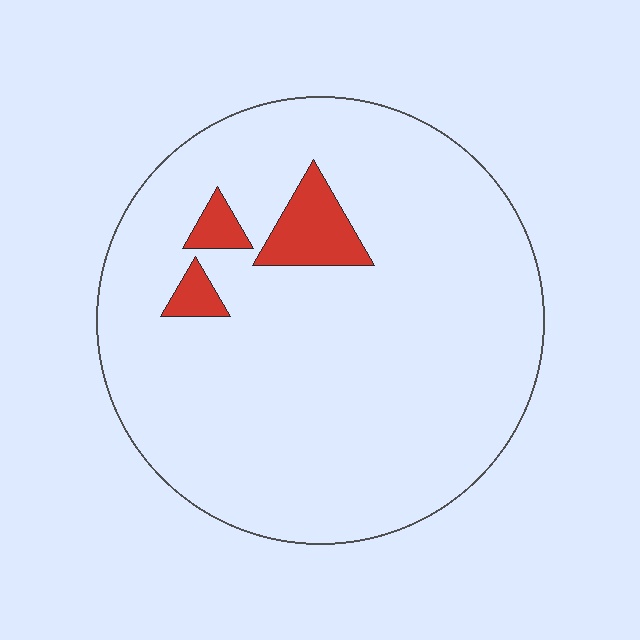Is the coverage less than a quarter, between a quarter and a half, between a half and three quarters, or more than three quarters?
Less than a quarter.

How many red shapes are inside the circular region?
3.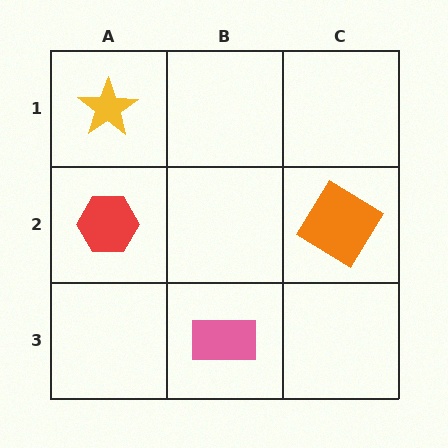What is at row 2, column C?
An orange diamond.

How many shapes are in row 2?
2 shapes.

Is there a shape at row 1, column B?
No, that cell is empty.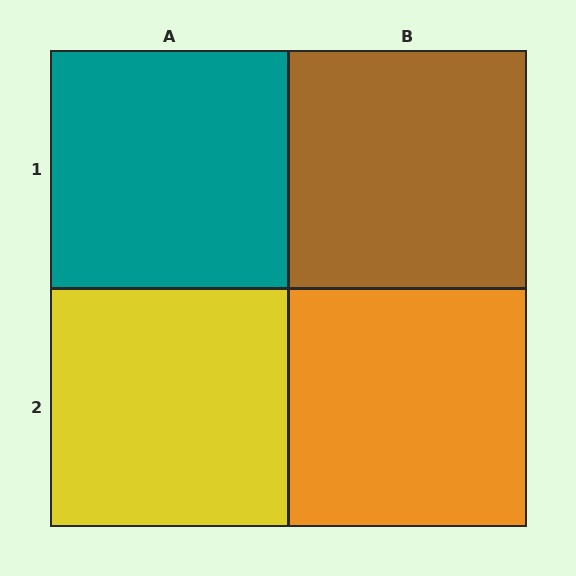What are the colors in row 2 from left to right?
Yellow, orange.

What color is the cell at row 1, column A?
Teal.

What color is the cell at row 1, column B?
Brown.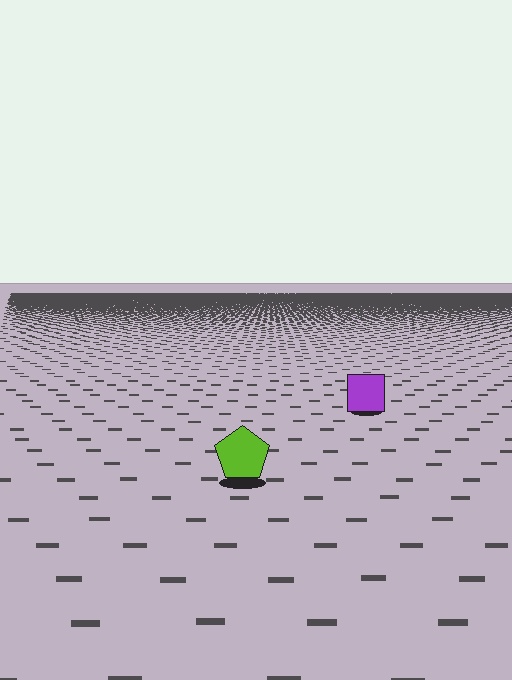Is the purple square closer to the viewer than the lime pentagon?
No. The lime pentagon is closer — you can tell from the texture gradient: the ground texture is coarser near it.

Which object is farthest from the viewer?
The purple square is farthest from the viewer. It appears smaller and the ground texture around it is denser.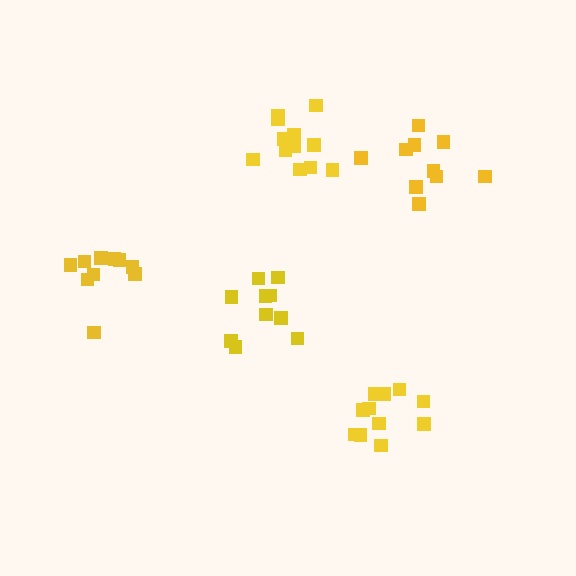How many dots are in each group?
Group 1: 12 dots, Group 2: 10 dots, Group 3: 10 dots, Group 4: 11 dots, Group 5: 10 dots (53 total).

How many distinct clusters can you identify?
There are 5 distinct clusters.